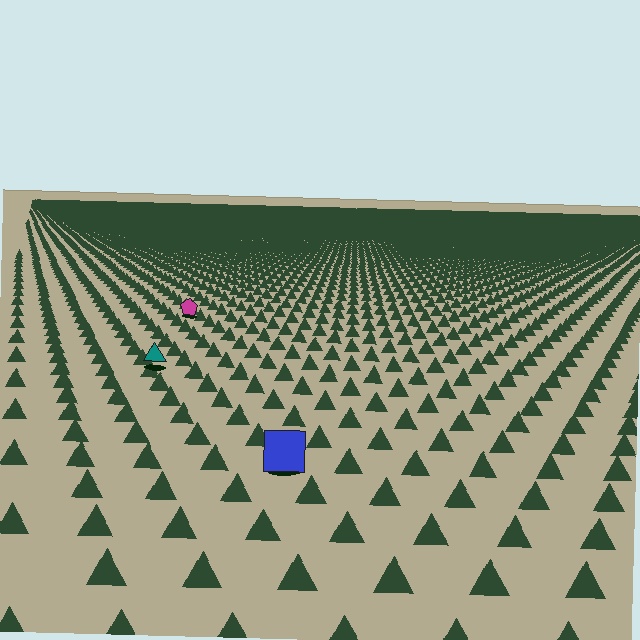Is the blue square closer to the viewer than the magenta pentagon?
Yes. The blue square is closer — you can tell from the texture gradient: the ground texture is coarser near it.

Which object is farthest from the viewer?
The magenta pentagon is farthest from the viewer. It appears smaller and the ground texture around it is denser.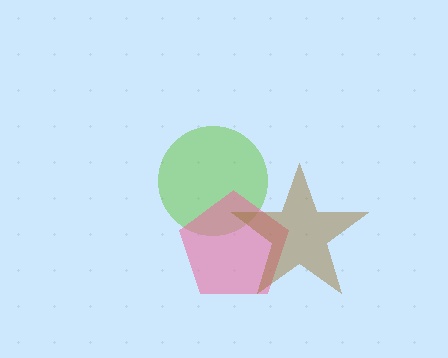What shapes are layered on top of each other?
The layered shapes are: a lime circle, a pink pentagon, a brown star.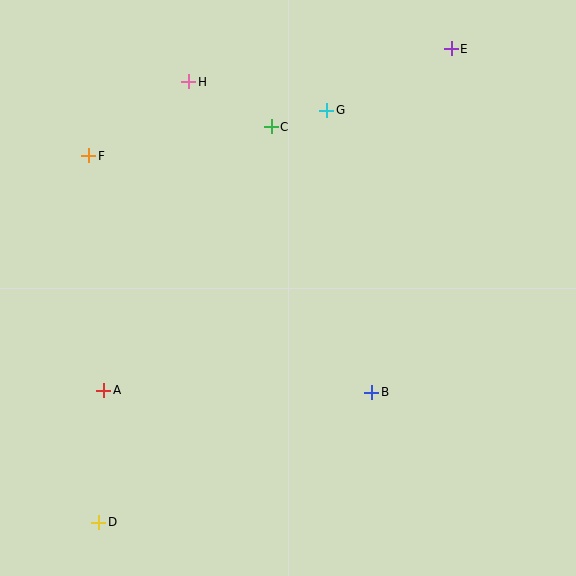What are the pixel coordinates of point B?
Point B is at (372, 392).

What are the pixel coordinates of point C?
Point C is at (271, 127).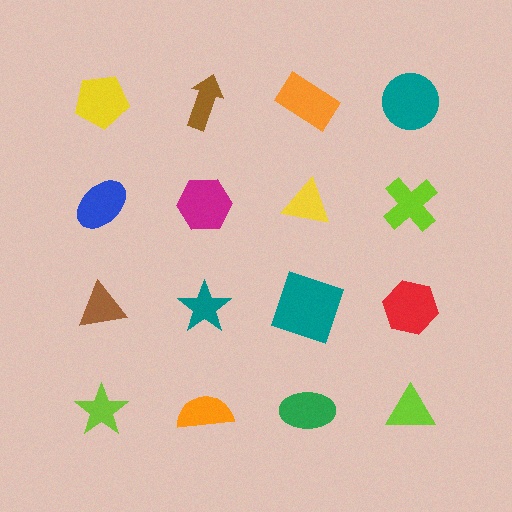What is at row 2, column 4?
A lime cross.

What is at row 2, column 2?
A magenta hexagon.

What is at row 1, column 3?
An orange rectangle.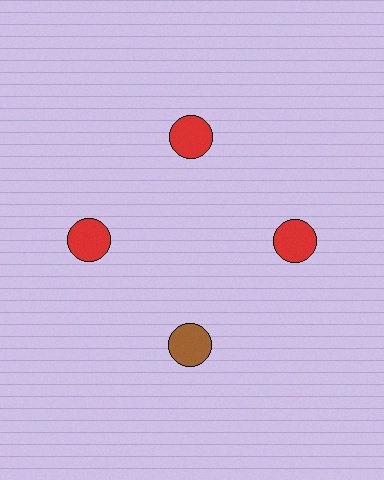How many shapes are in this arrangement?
There are 4 shapes arranged in a ring pattern.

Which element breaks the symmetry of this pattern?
The brown circle at roughly the 6 o'clock position breaks the symmetry. All other shapes are red circles.